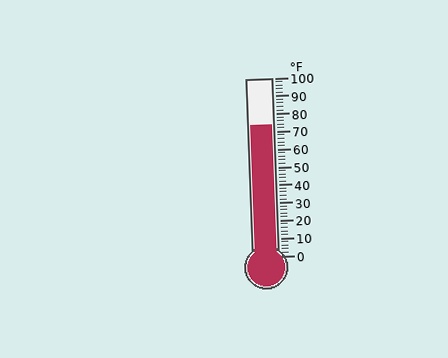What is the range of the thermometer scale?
The thermometer scale ranges from 0°F to 100°F.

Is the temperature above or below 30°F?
The temperature is above 30°F.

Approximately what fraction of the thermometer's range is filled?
The thermometer is filled to approximately 75% of its range.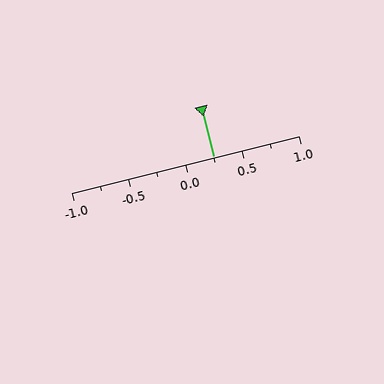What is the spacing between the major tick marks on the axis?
The major ticks are spaced 0.5 apart.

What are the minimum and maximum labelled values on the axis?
The axis runs from -1.0 to 1.0.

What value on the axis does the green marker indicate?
The marker indicates approximately 0.25.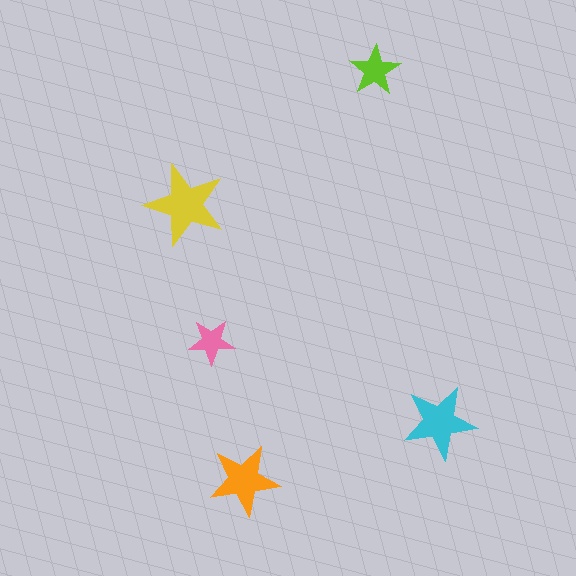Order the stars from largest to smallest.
the yellow one, the cyan one, the orange one, the lime one, the pink one.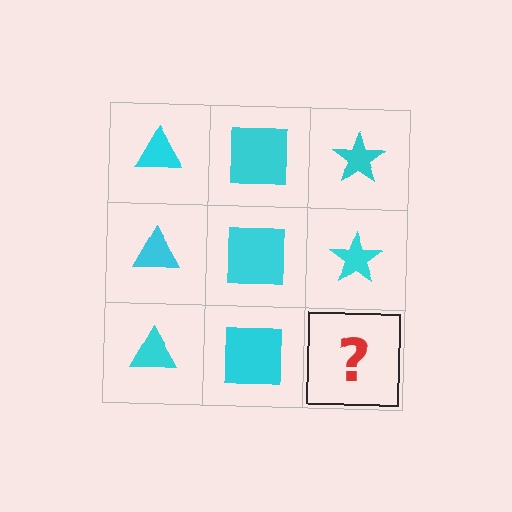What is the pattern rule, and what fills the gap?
The rule is that each column has a consistent shape. The gap should be filled with a cyan star.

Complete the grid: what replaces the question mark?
The question mark should be replaced with a cyan star.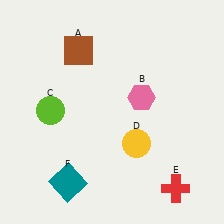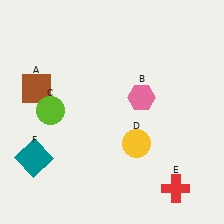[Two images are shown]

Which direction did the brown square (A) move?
The brown square (A) moved left.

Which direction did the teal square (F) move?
The teal square (F) moved left.